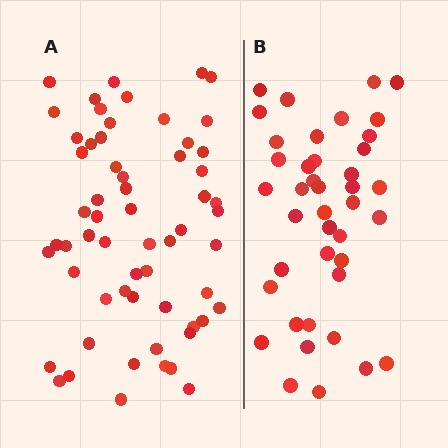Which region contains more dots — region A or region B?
Region A (the left region) has more dots.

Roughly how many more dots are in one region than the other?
Region A has approximately 20 more dots than region B.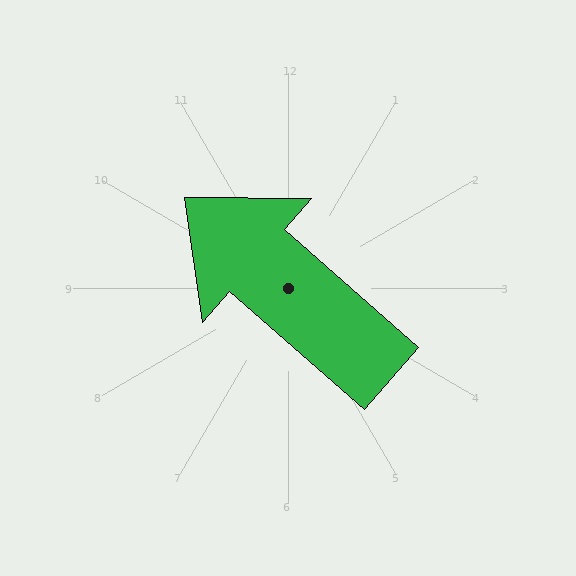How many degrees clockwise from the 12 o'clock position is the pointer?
Approximately 311 degrees.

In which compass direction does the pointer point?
Northwest.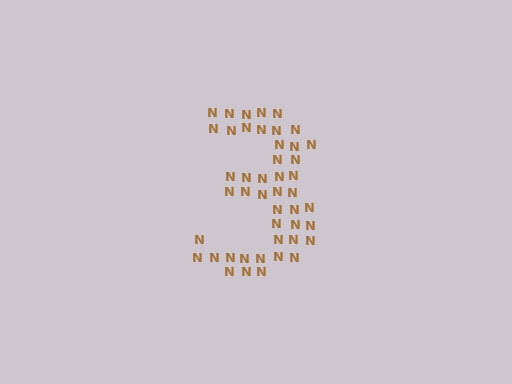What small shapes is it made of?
It is made of small letter N's.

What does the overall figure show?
The overall figure shows the digit 3.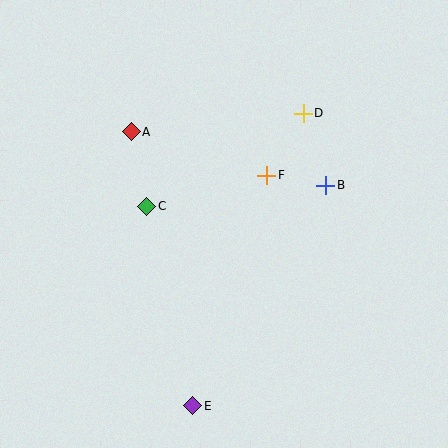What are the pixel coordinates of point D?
Point D is at (303, 113).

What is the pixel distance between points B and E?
The distance between B and E is 258 pixels.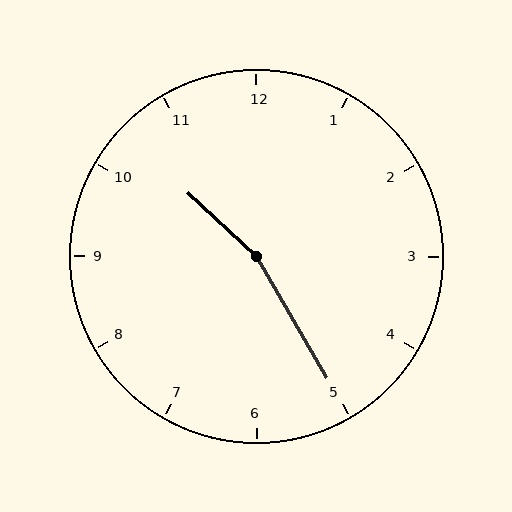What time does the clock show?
10:25.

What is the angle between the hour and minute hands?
Approximately 162 degrees.